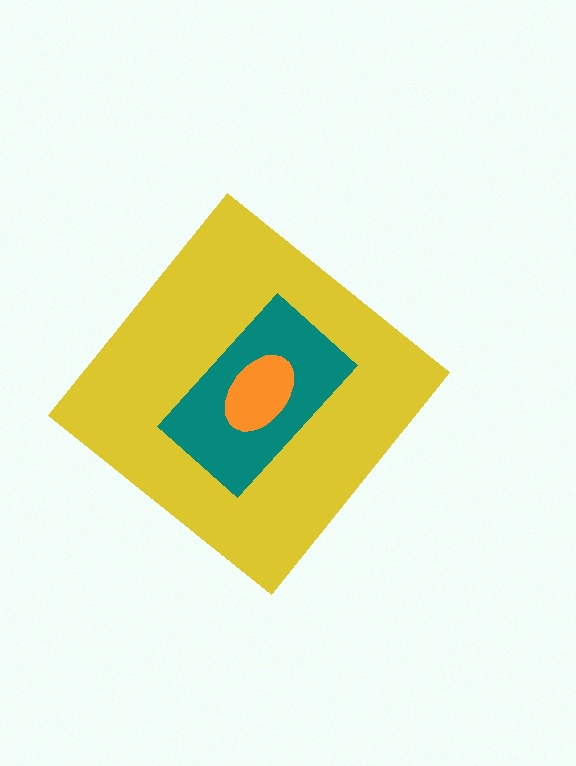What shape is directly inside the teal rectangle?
The orange ellipse.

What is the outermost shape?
The yellow diamond.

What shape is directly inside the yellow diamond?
The teal rectangle.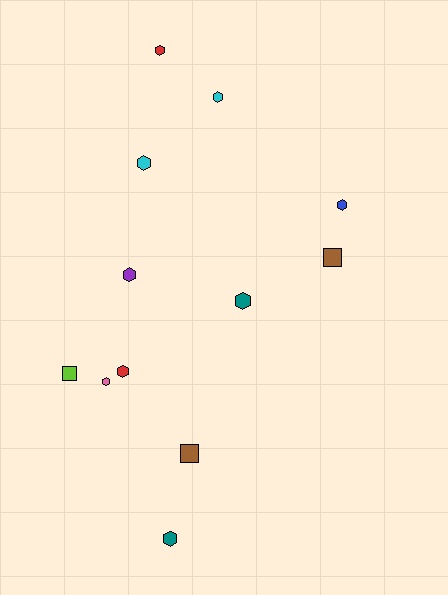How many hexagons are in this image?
There are 9 hexagons.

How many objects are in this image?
There are 12 objects.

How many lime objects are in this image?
There is 1 lime object.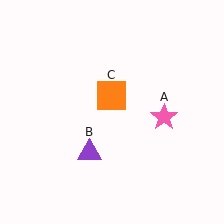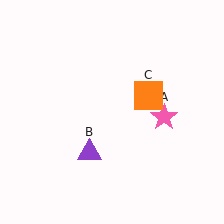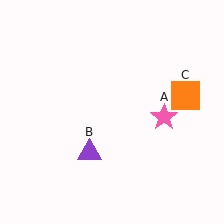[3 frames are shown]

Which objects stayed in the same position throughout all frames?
Pink star (object A) and purple triangle (object B) remained stationary.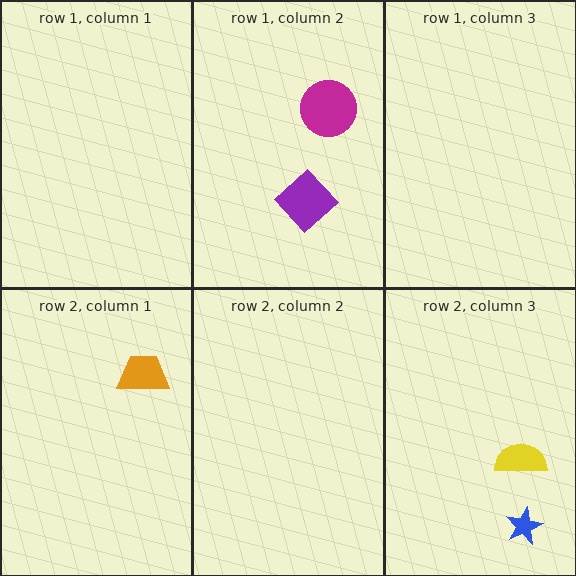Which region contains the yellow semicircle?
The row 2, column 3 region.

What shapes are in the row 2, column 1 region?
The orange trapezoid.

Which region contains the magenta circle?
The row 1, column 2 region.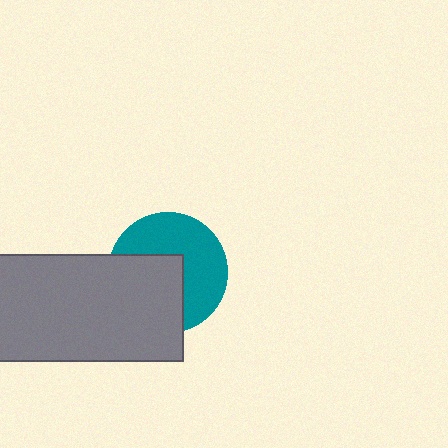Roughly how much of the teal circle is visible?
About half of it is visible (roughly 54%).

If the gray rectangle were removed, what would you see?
You would see the complete teal circle.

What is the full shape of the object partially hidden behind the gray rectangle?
The partially hidden object is a teal circle.